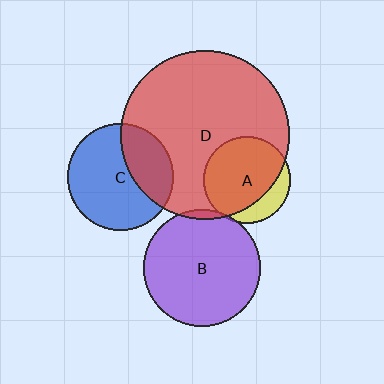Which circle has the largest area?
Circle D (red).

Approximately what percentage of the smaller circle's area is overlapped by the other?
Approximately 5%.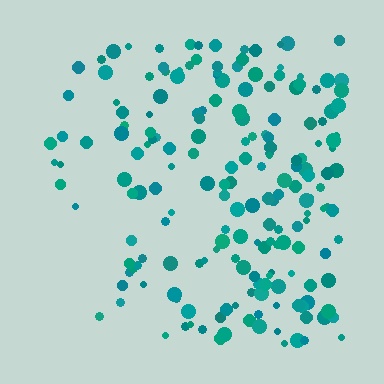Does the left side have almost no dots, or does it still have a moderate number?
Still a moderate number, just noticeably fewer than the right.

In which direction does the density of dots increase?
From left to right, with the right side densest.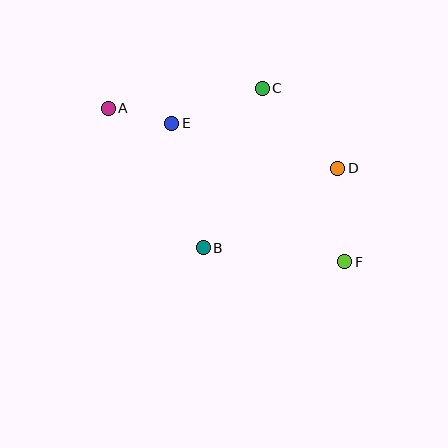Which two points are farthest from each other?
Points A and F are farthest from each other.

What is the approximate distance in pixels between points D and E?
The distance between D and E is approximately 172 pixels.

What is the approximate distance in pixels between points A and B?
The distance between A and B is approximately 169 pixels.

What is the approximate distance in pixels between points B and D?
The distance between B and D is approximately 156 pixels.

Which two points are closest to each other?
Points A and E are closest to each other.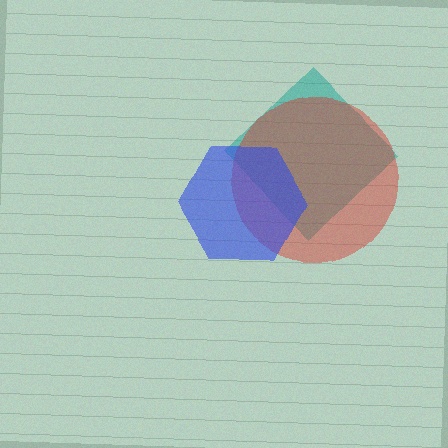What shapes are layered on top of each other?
The layered shapes are: a teal diamond, a red circle, a blue hexagon.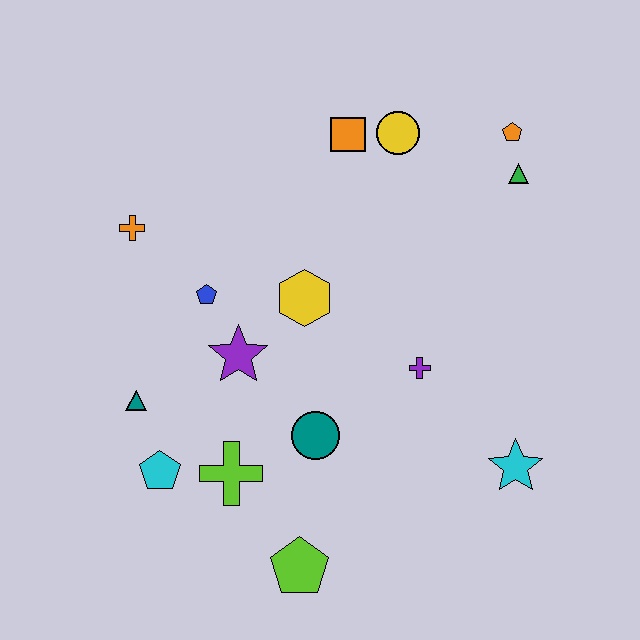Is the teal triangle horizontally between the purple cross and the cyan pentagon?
No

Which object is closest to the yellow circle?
The orange square is closest to the yellow circle.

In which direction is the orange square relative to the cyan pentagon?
The orange square is above the cyan pentagon.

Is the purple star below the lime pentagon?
No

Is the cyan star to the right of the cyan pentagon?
Yes